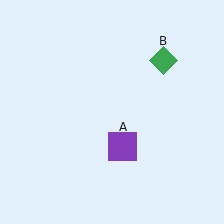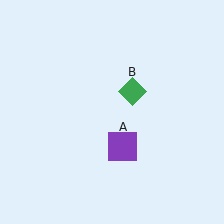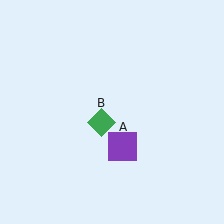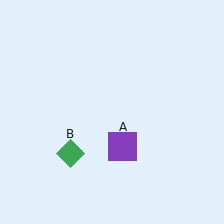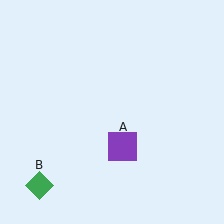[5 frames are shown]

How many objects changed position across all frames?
1 object changed position: green diamond (object B).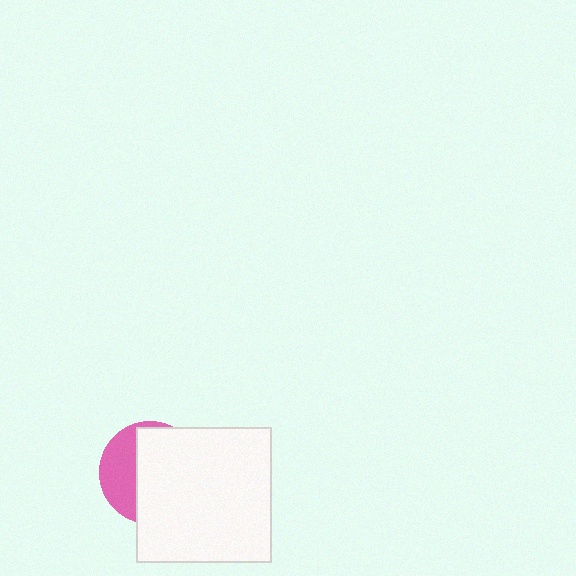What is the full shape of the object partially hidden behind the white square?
The partially hidden object is a pink circle.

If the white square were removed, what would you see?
You would see the complete pink circle.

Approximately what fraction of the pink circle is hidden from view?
Roughly 65% of the pink circle is hidden behind the white square.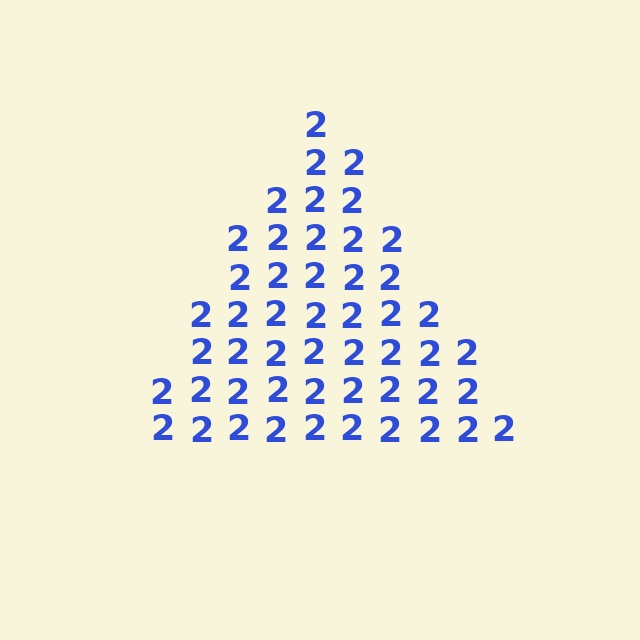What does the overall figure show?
The overall figure shows a triangle.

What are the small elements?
The small elements are digit 2's.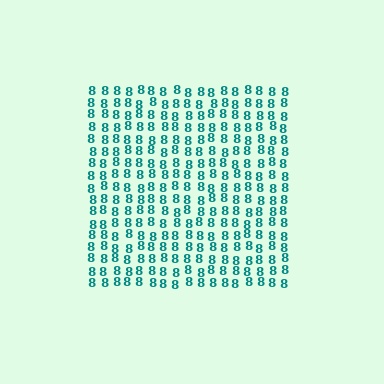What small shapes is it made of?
It is made of small digit 8's.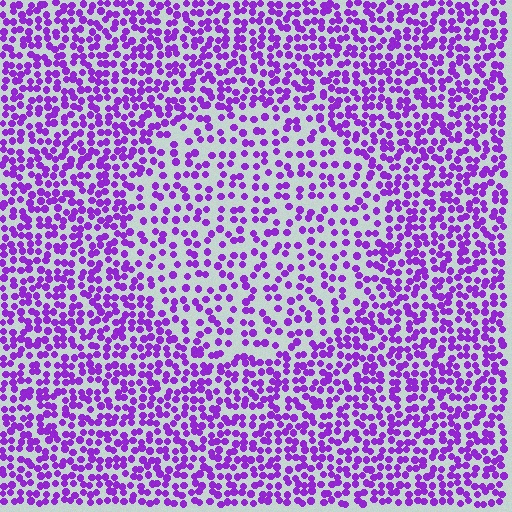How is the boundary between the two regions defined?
The boundary is defined by a change in element density (approximately 1.7x ratio). All elements are the same color, size, and shape.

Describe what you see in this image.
The image contains small purple elements arranged at two different densities. A circle-shaped region is visible where the elements are less densely packed than the surrounding area.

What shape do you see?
I see a circle.